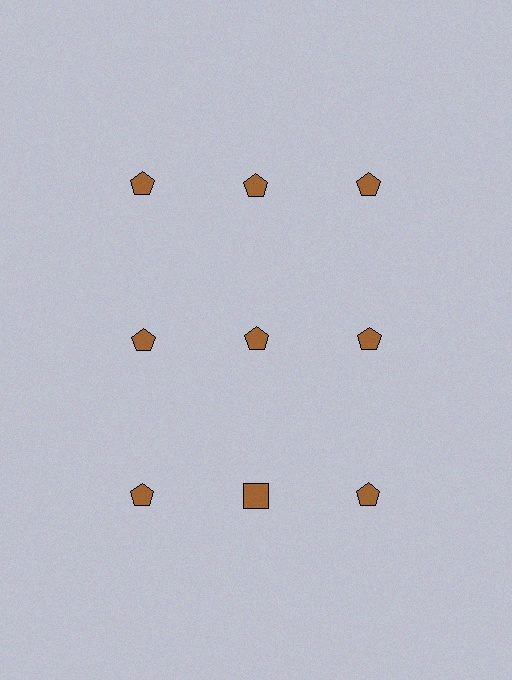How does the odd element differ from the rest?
It has a different shape: square instead of pentagon.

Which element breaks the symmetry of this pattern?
The brown square in the third row, second from left column breaks the symmetry. All other shapes are brown pentagons.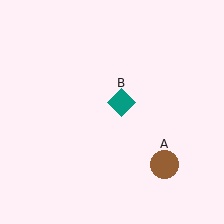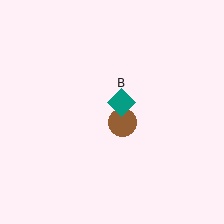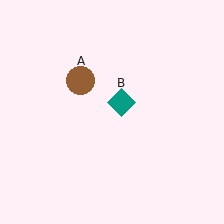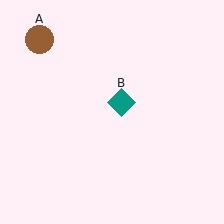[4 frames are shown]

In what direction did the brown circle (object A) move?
The brown circle (object A) moved up and to the left.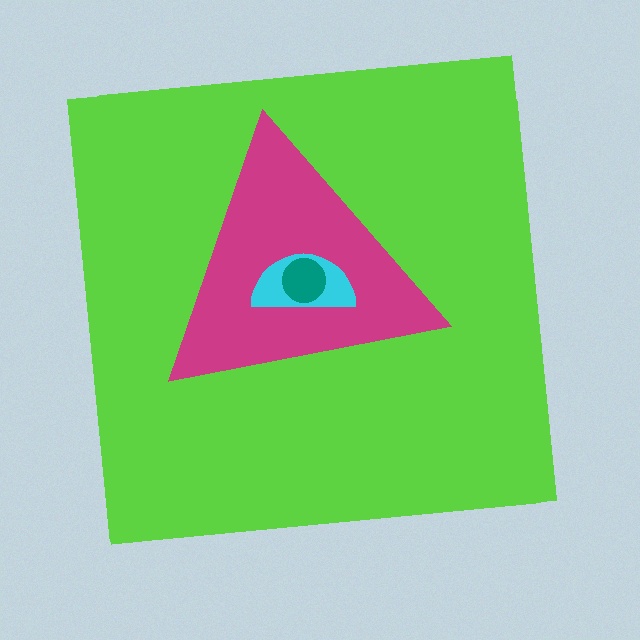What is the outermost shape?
The lime square.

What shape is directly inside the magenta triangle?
The cyan semicircle.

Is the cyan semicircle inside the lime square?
Yes.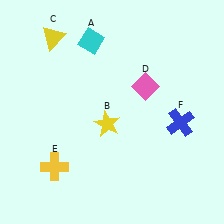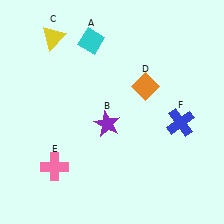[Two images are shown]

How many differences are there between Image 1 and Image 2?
There are 3 differences between the two images.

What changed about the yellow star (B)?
In Image 1, B is yellow. In Image 2, it changed to purple.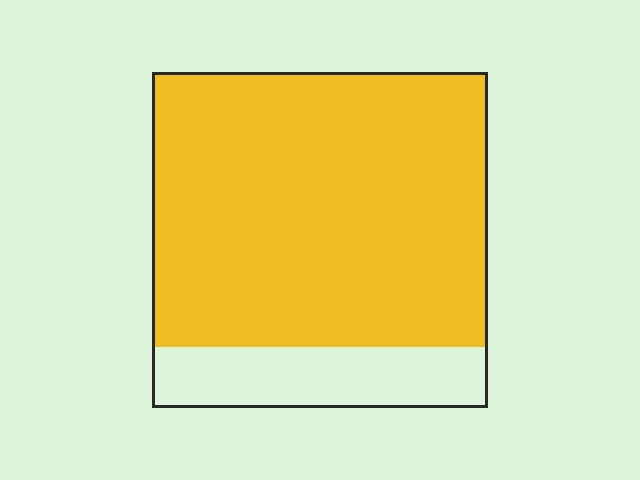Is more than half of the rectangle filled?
Yes.